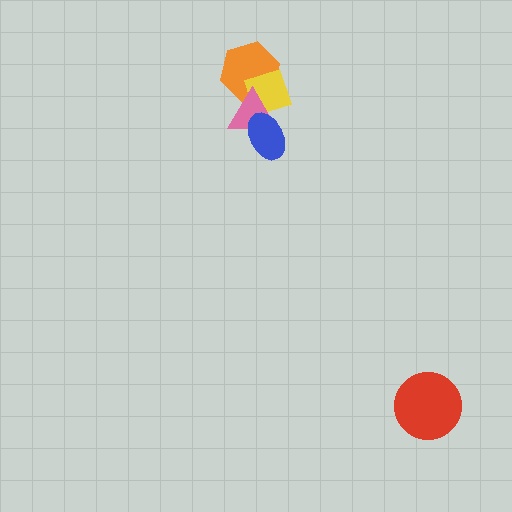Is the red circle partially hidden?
No, no other shape covers it.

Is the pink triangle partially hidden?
Yes, it is partially covered by another shape.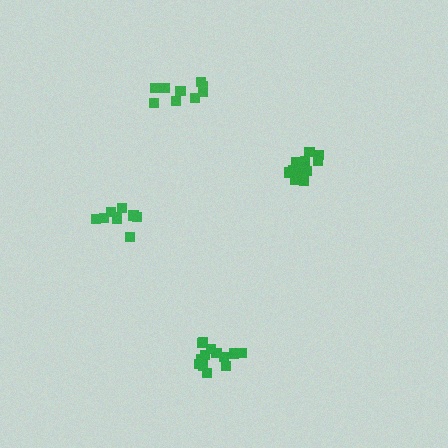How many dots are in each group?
Group 1: 13 dots, Group 2: 9 dots, Group 3: 9 dots, Group 4: 12 dots (43 total).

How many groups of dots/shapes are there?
There are 4 groups.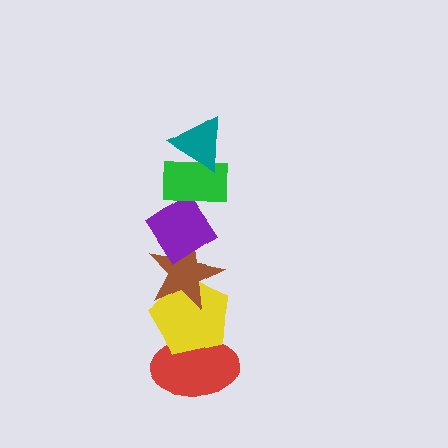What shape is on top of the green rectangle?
The teal triangle is on top of the green rectangle.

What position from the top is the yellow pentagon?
The yellow pentagon is 5th from the top.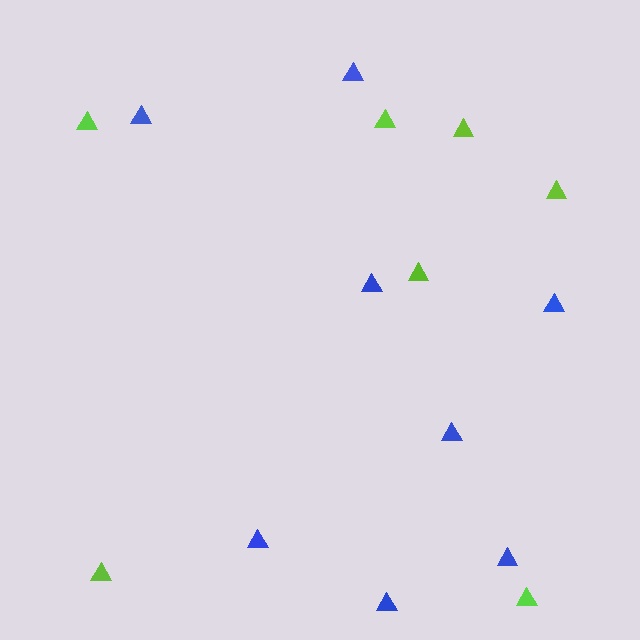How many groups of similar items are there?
There are 2 groups: one group of lime triangles (7) and one group of blue triangles (8).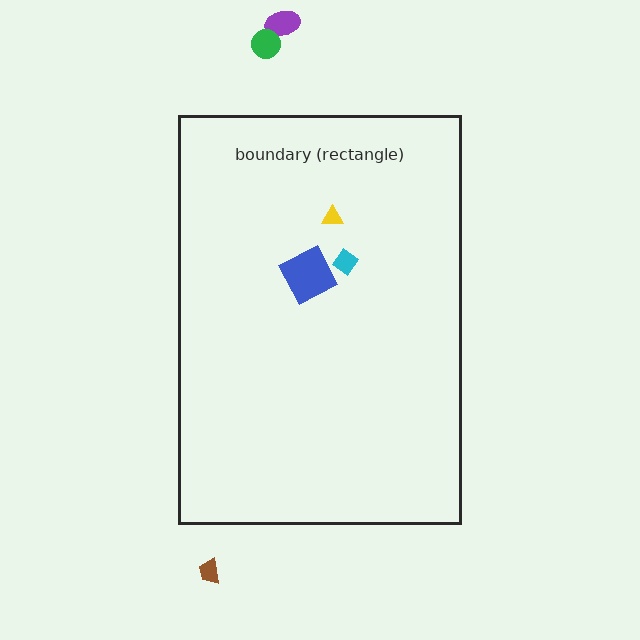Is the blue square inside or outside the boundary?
Inside.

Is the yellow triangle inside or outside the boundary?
Inside.